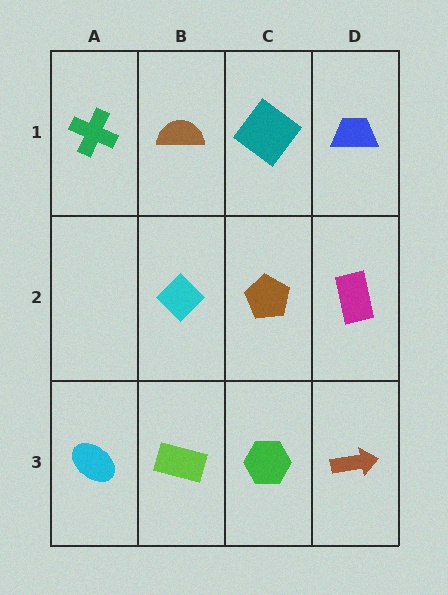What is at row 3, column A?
A cyan ellipse.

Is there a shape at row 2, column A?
No, that cell is empty.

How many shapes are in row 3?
4 shapes.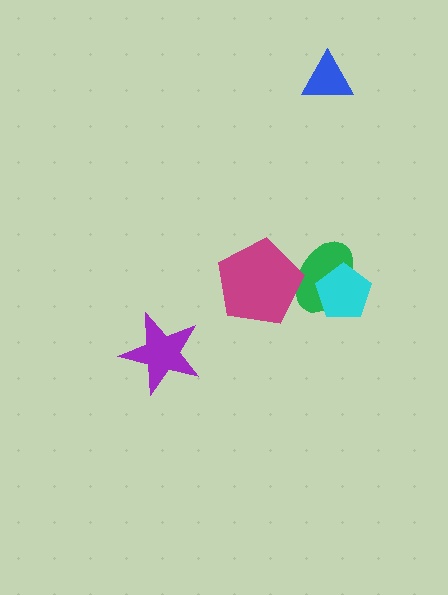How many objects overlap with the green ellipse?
2 objects overlap with the green ellipse.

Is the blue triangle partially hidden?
No, no other shape covers it.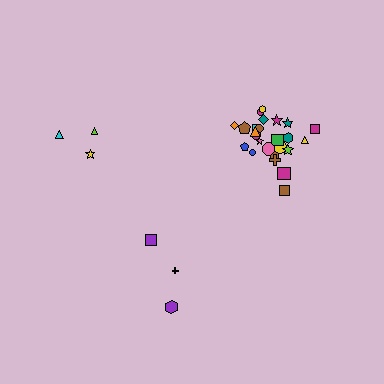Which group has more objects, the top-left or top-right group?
The top-right group.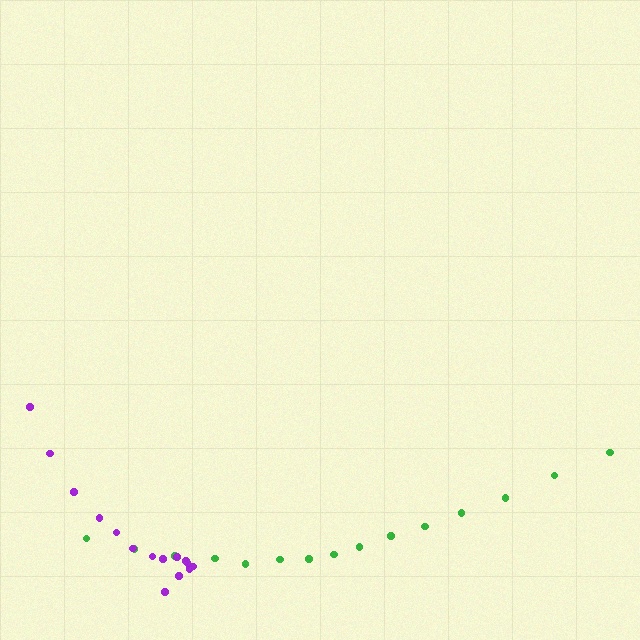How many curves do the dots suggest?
There are 2 distinct paths.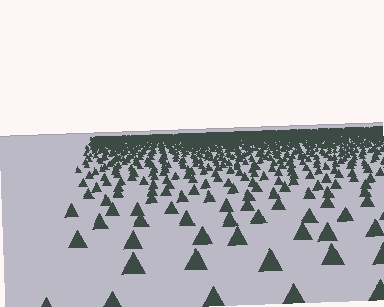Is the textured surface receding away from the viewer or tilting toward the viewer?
The surface is receding away from the viewer. Texture elements get smaller and denser toward the top.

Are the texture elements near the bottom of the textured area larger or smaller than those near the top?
Larger. Near the bottom, elements are closer to the viewer and appear at a bigger on-screen size.